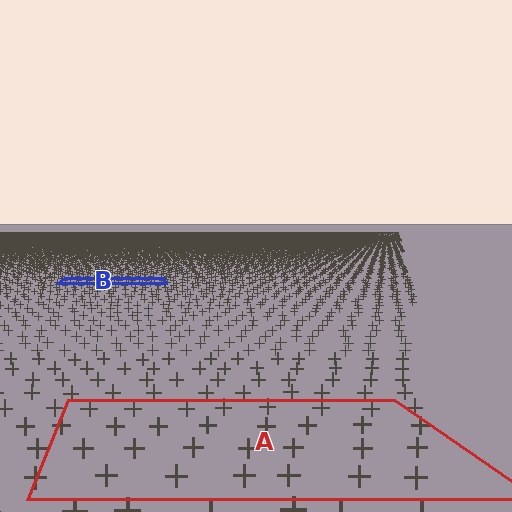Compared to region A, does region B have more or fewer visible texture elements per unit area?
Region B has more texture elements per unit area — they are packed more densely because it is farther away.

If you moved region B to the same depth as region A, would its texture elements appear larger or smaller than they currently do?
They would appear larger. At a closer depth, the same texture elements are projected at a bigger on-screen size.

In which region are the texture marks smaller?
The texture marks are smaller in region B, because it is farther away.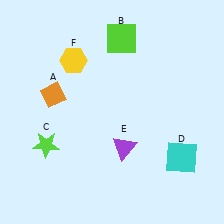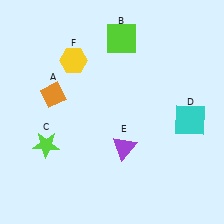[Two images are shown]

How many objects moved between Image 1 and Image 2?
1 object moved between the two images.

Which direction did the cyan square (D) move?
The cyan square (D) moved up.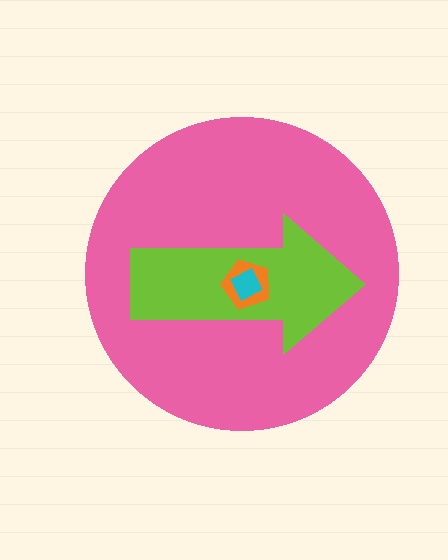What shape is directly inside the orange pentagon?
The cyan diamond.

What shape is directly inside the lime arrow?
The orange pentagon.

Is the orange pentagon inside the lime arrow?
Yes.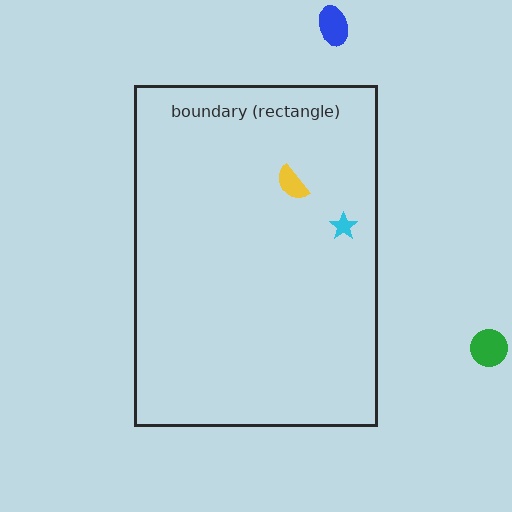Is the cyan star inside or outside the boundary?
Inside.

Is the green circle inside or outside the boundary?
Outside.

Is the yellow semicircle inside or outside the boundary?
Inside.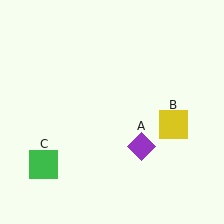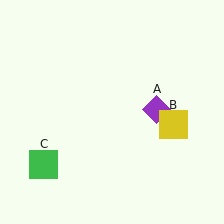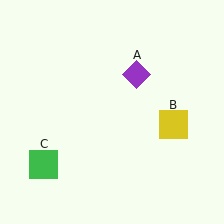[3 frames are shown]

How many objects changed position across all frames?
1 object changed position: purple diamond (object A).